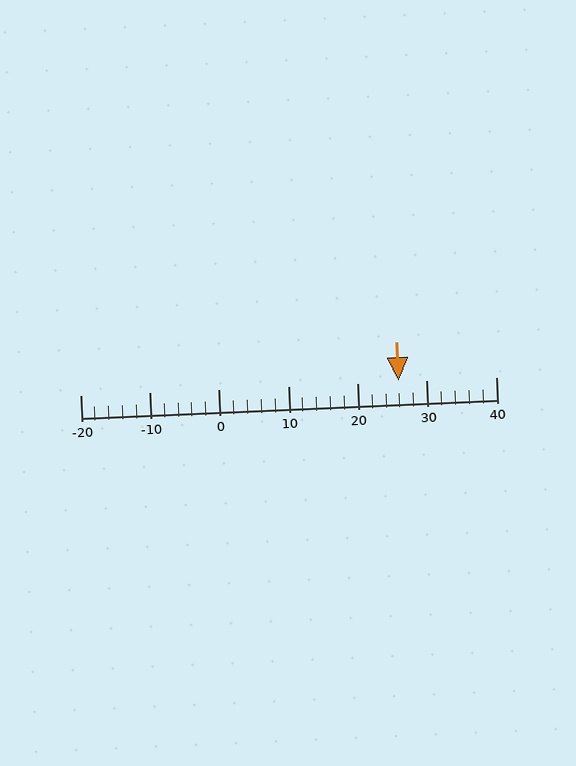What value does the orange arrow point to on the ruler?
The orange arrow points to approximately 26.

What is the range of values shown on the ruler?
The ruler shows values from -20 to 40.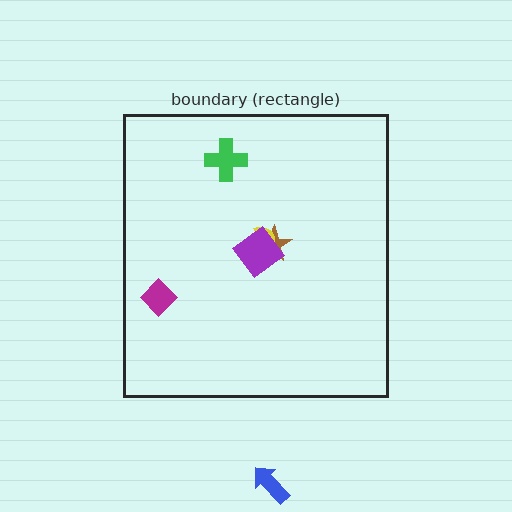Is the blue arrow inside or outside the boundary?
Outside.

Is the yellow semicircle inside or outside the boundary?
Inside.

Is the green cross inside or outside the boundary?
Inside.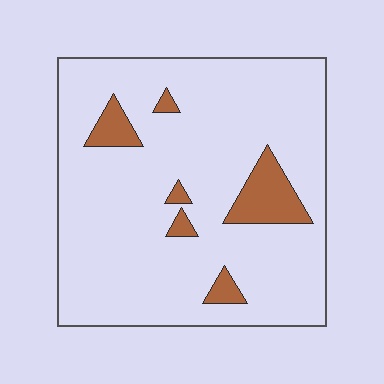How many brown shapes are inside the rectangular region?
6.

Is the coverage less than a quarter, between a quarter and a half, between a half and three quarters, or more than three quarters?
Less than a quarter.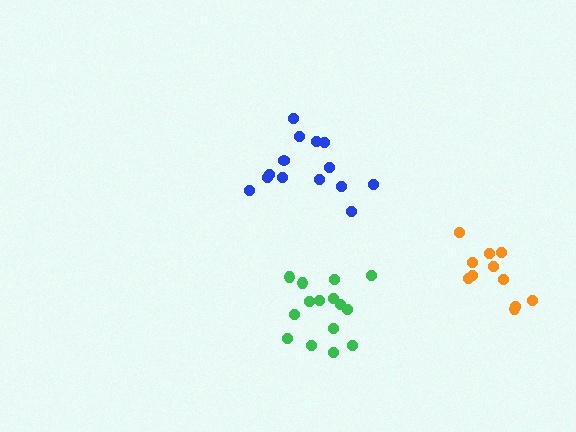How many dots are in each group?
Group 1: 14 dots, Group 2: 15 dots, Group 3: 11 dots (40 total).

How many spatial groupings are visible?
There are 3 spatial groupings.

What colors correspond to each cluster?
The clusters are colored: blue, green, orange.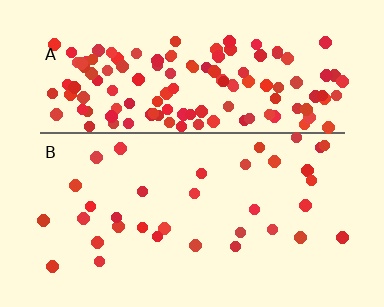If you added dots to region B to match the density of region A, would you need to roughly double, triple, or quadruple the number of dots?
Approximately quadruple.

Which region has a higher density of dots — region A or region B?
A (the top).